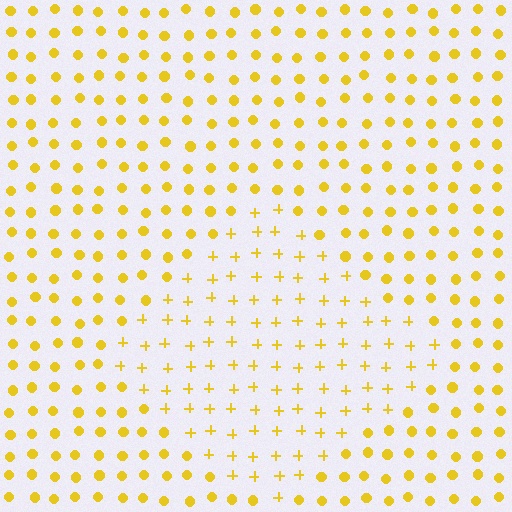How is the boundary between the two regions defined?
The boundary is defined by a change in element shape: plus signs inside vs. circles outside. All elements share the same color and spacing.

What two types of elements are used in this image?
The image uses plus signs inside the diamond region and circles outside it.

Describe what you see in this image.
The image is filled with small yellow elements arranged in a uniform grid. A diamond-shaped region contains plus signs, while the surrounding area contains circles. The boundary is defined purely by the change in element shape.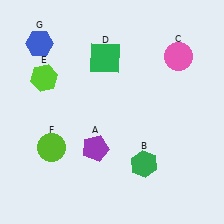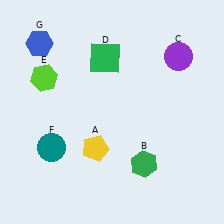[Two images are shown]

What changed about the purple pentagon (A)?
In Image 1, A is purple. In Image 2, it changed to yellow.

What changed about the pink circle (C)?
In Image 1, C is pink. In Image 2, it changed to purple.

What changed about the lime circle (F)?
In Image 1, F is lime. In Image 2, it changed to teal.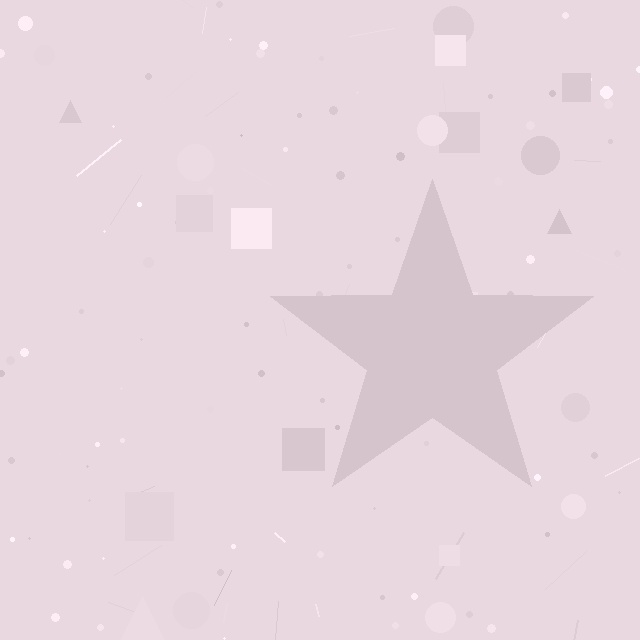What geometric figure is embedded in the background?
A star is embedded in the background.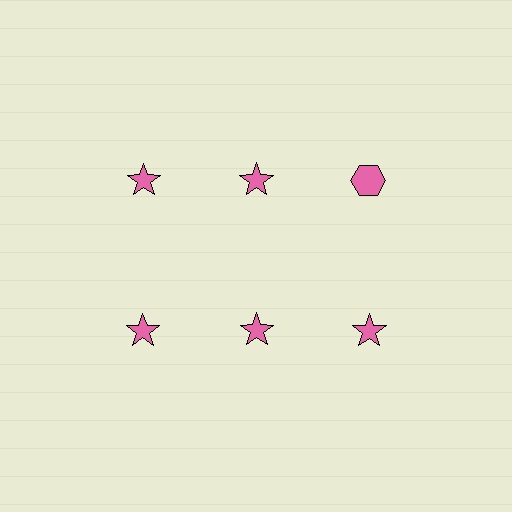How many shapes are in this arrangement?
There are 6 shapes arranged in a grid pattern.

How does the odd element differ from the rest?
It has a different shape: hexagon instead of star.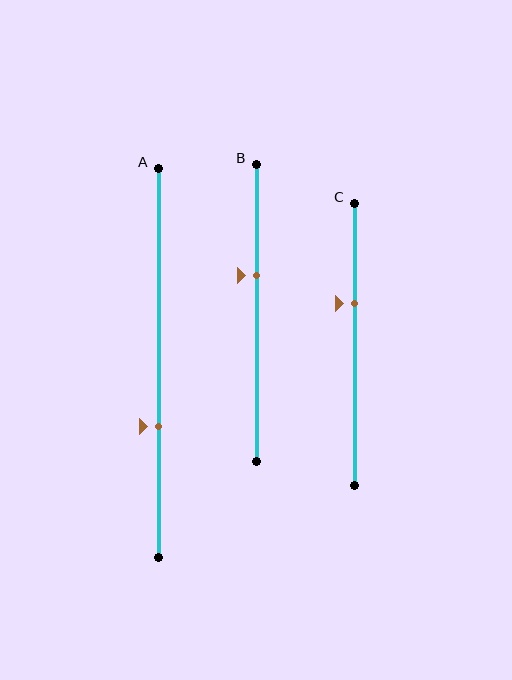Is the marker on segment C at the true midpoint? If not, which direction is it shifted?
No, the marker on segment C is shifted upward by about 15% of the segment length.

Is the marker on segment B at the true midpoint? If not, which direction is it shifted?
No, the marker on segment B is shifted upward by about 13% of the segment length.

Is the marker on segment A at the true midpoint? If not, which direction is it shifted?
No, the marker on segment A is shifted downward by about 16% of the segment length.